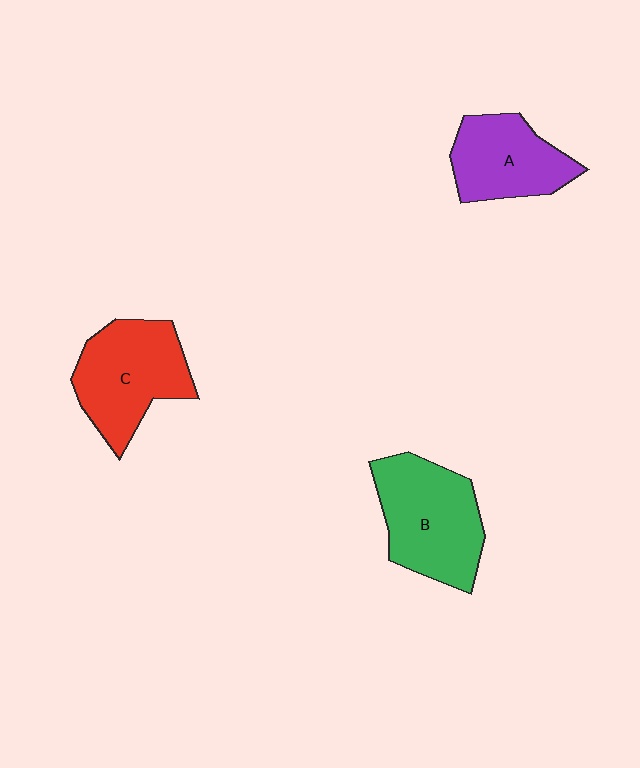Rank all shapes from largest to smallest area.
From largest to smallest: B (green), C (red), A (purple).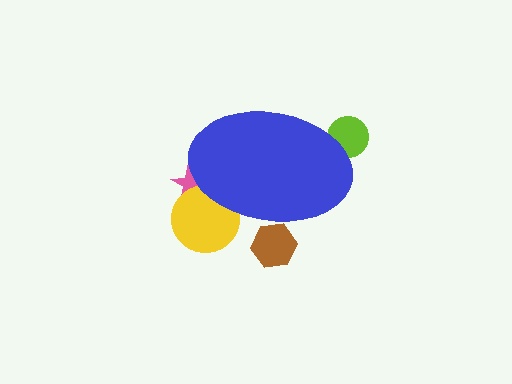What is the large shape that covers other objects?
A blue ellipse.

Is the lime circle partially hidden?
Yes, the lime circle is partially hidden behind the blue ellipse.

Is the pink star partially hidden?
Yes, the pink star is partially hidden behind the blue ellipse.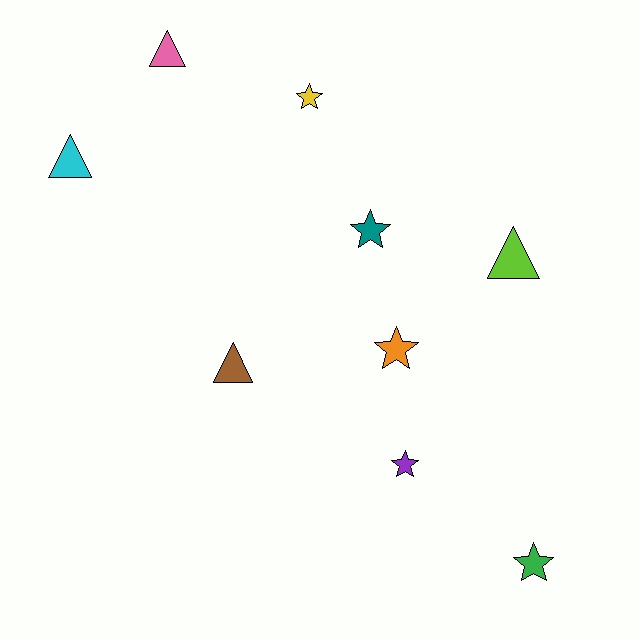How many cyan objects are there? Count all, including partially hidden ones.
There is 1 cyan object.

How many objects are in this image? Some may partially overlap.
There are 9 objects.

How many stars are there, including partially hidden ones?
There are 5 stars.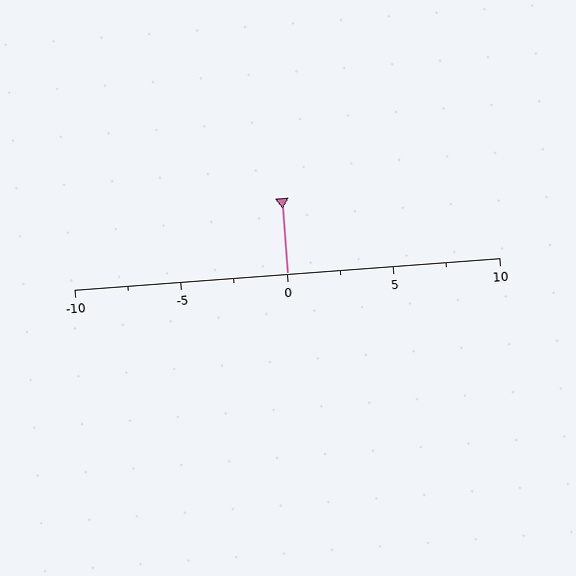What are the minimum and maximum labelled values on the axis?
The axis runs from -10 to 10.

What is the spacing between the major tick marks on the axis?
The major ticks are spaced 5 apart.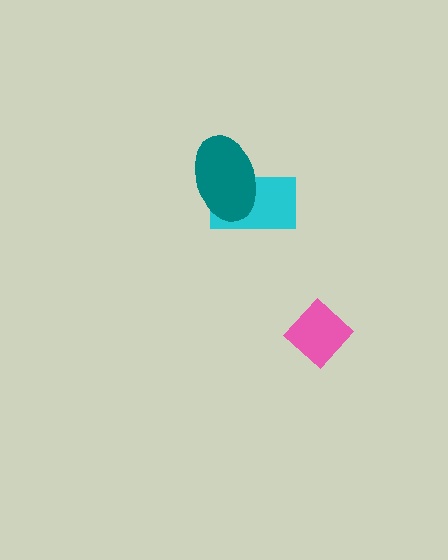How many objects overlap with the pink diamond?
0 objects overlap with the pink diamond.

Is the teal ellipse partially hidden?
No, no other shape covers it.